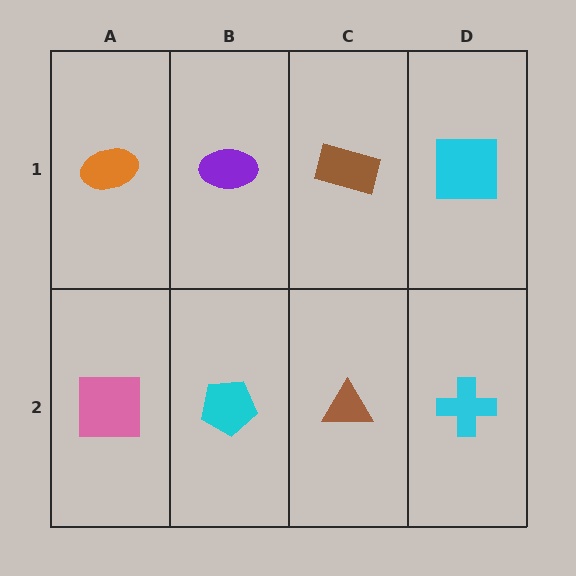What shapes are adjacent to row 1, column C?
A brown triangle (row 2, column C), a purple ellipse (row 1, column B), a cyan square (row 1, column D).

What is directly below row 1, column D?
A cyan cross.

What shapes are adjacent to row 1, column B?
A cyan pentagon (row 2, column B), an orange ellipse (row 1, column A), a brown rectangle (row 1, column C).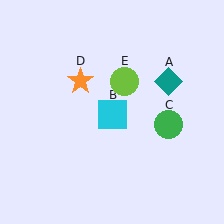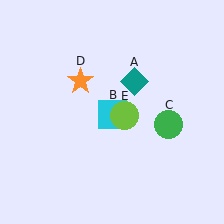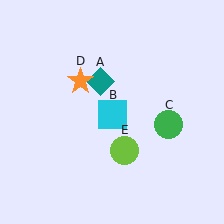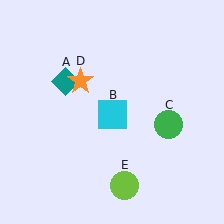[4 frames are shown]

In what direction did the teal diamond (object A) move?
The teal diamond (object A) moved left.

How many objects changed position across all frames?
2 objects changed position: teal diamond (object A), lime circle (object E).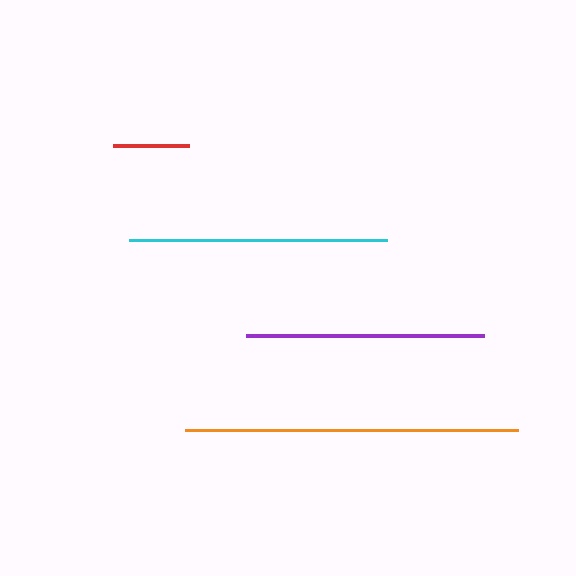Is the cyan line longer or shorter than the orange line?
The orange line is longer than the cyan line.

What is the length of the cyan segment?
The cyan segment is approximately 258 pixels long.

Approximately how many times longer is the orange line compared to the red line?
The orange line is approximately 4.4 times the length of the red line.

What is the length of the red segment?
The red segment is approximately 76 pixels long.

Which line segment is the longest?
The orange line is the longest at approximately 333 pixels.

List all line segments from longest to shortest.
From longest to shortest: orange, cyan, purple, red.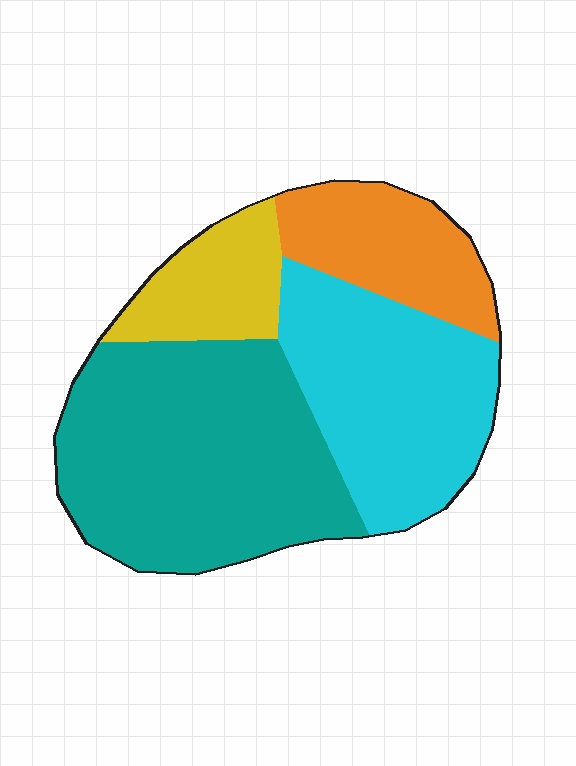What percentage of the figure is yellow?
Yellow takes up less than a sixth of the figure.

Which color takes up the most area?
Teal, at roughly 40%.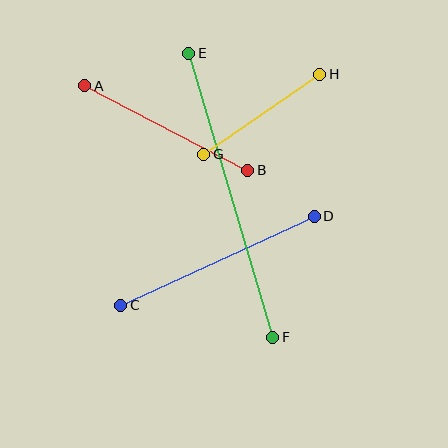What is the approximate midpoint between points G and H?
The midpoint is at approximately (262, 114) pixels.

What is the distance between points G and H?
The distance is approximately 141 pixels.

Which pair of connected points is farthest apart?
Points E and F are farthest apart.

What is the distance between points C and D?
The distance is approximately 213 pixels.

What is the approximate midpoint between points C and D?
The midpoint is at approximately (218, 261) pixels.